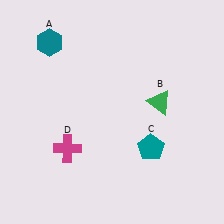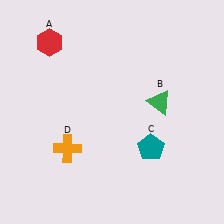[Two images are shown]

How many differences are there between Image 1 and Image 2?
There are 2 differences between the two images.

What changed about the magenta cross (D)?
In Image 1, D is magenta. In Image 2, it changed to orange.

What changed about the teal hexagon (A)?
In Image 1, A is teal. In Image 2, it changed to red.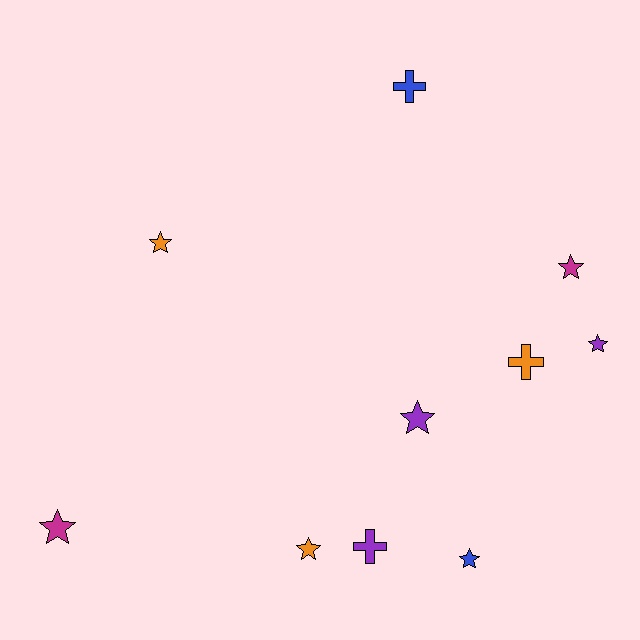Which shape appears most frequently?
Star, with 7 objects.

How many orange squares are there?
There are no orange squares.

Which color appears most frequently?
Purple, with 3 objects.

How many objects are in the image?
There are 10 objects.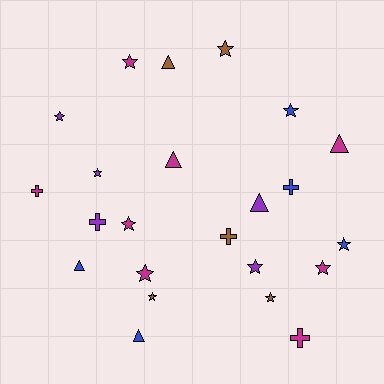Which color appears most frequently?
Magenta, with 8 objects.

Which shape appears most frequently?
Star, with 12 objects.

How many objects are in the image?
There are 23 objects.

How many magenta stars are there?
There are 4 magenta stars.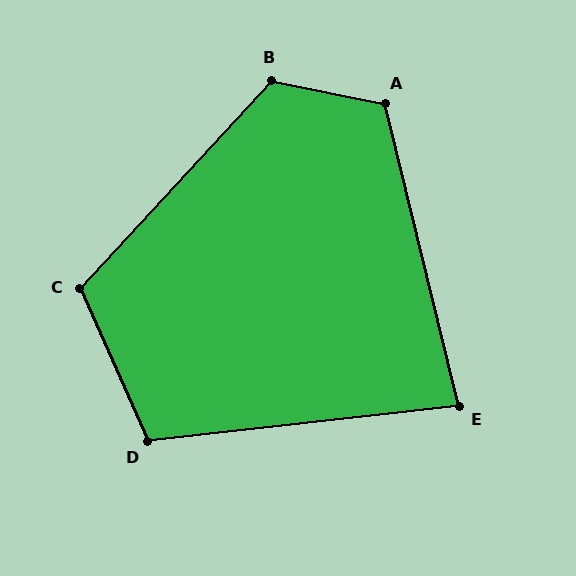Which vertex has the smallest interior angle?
E, at approximately 83 degrees.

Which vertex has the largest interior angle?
B, at approximately 121 degrees.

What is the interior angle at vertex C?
Approximately 114 degrees (obtuse).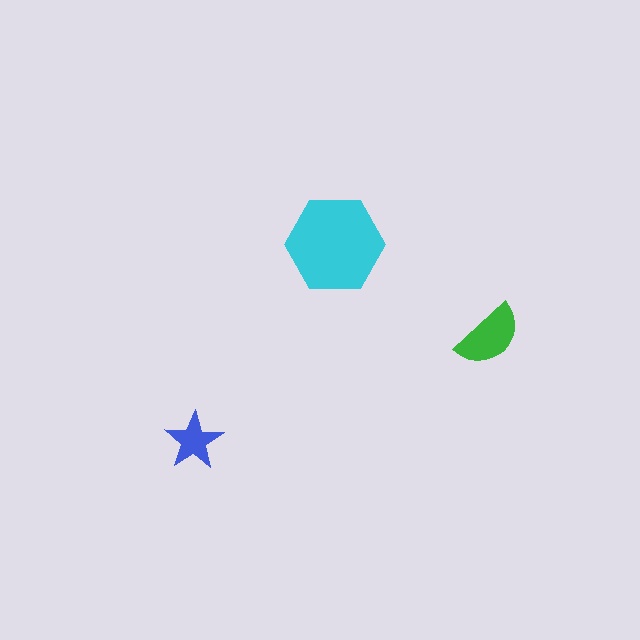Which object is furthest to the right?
The green semicircle is rightmost.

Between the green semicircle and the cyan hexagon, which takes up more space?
The cyan hexagon.